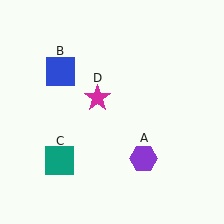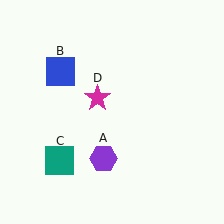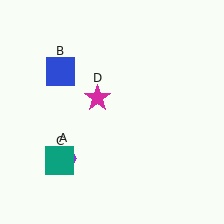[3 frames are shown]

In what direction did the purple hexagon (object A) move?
The purple hexagon (object A) moved left.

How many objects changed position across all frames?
1 object changed position: purple hexagon (object A).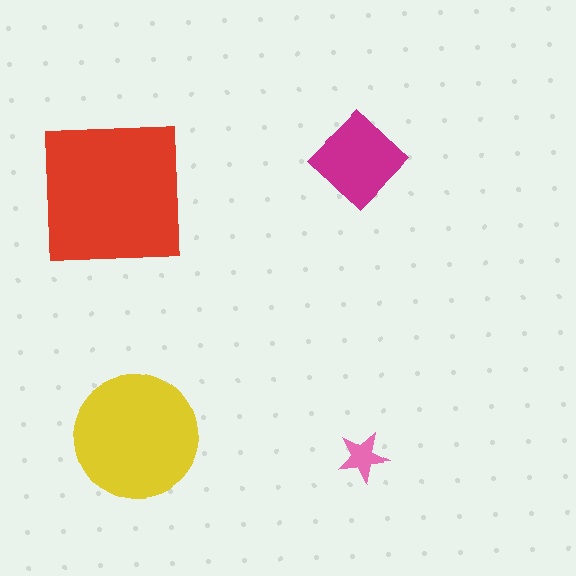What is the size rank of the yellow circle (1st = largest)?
2nd.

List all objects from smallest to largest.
The pink star, the magenta diamond, the yellow circle, the red square.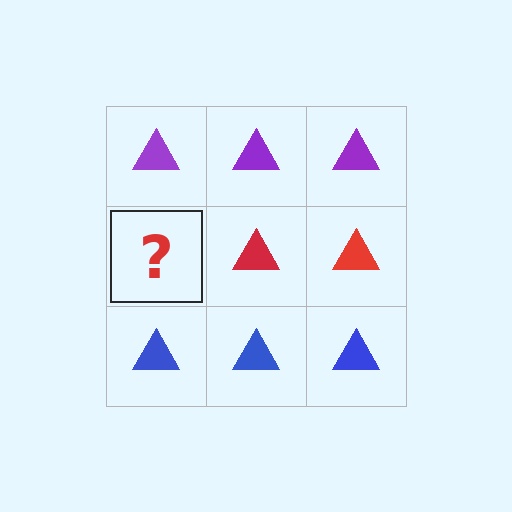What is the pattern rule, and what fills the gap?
The rule is that each row has a consistent color. The gap should be filled with a red triangle.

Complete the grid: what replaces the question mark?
The question mark should be replaced with a red triangle.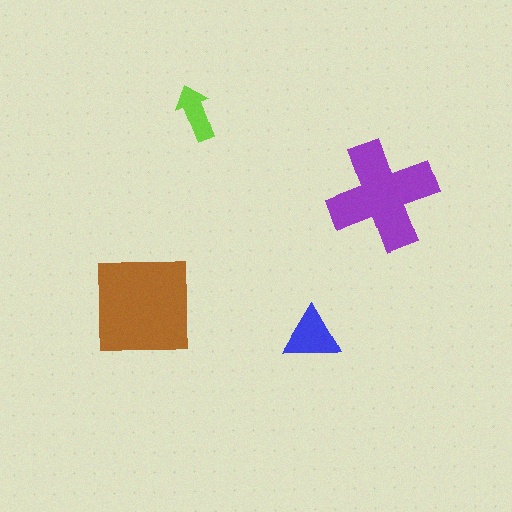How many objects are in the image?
There are 4 objects in the image.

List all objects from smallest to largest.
The lime arrow, the blue triangle, the purple cross, the brown square.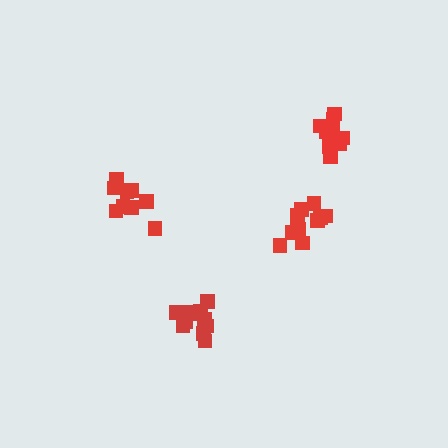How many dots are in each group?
Group 1: 10 dots, Group 2: 9 dots, Group 3: 12 dots, Group 4: 11 dots (42 total).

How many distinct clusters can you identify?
There are 4 distinct clusters.